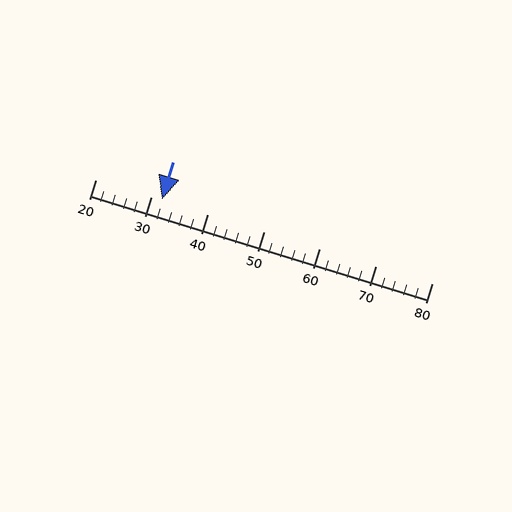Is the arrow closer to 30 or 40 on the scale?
The arrow is closer to 30.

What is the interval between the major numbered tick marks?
The major tick marks are spaced 10 units apart.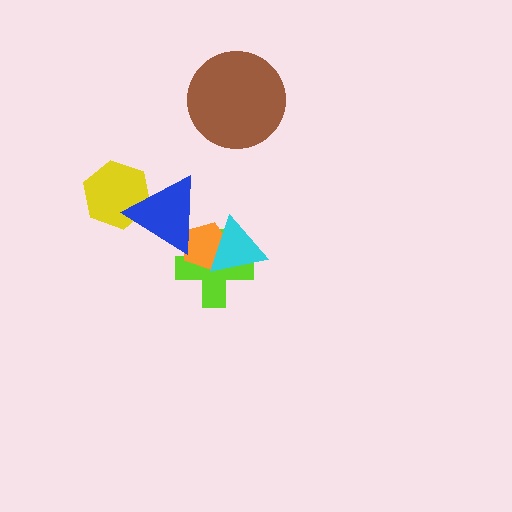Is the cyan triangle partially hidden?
No, no other shape covers it.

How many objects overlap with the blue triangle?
3 objects overlap with the blue triangle.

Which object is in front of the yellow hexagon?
The blue triangle is in front of the yellow hexagon.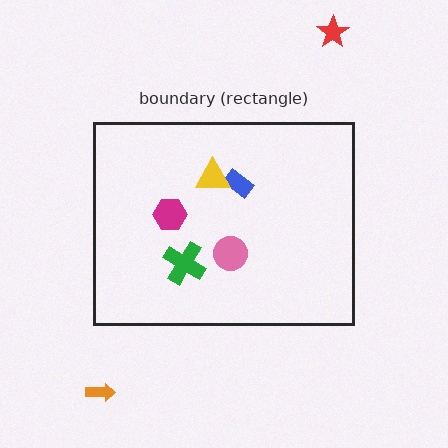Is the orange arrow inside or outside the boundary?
Outside.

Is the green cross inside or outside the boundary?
Inside.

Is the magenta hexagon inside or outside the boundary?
Inside.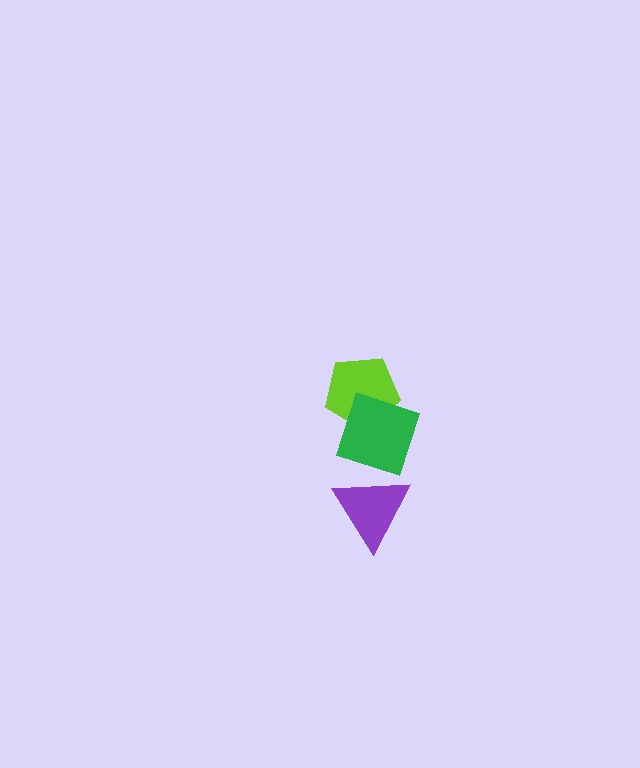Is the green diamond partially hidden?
No, no other shape covers it.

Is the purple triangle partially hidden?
Yes, it is partially covered by another shape.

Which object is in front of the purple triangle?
The green diamond is in front of the purple triangle.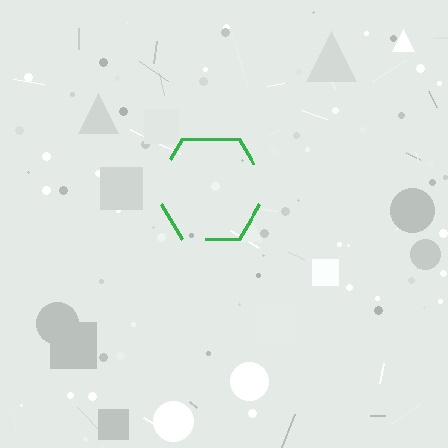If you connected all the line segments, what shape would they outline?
They would outline a hexagon.